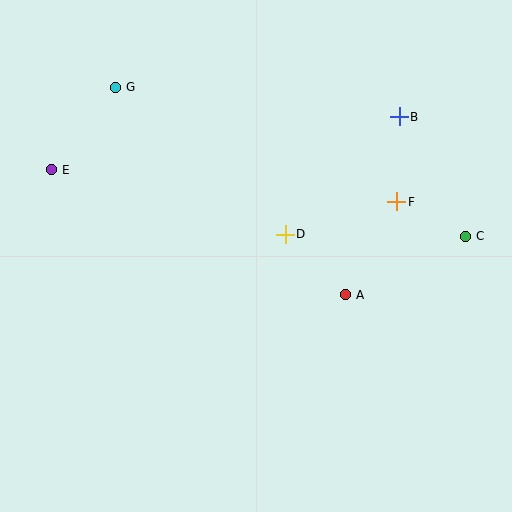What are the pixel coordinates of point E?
Point E is at (51, 170).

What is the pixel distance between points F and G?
The distance between F and G is 304 pixels.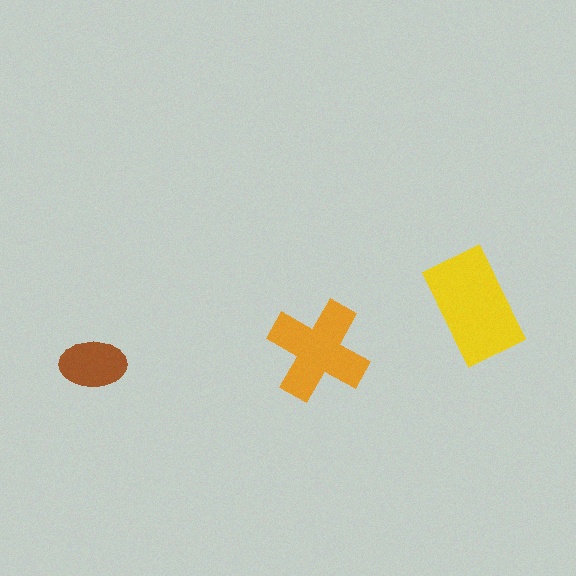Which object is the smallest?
The brown ellipse.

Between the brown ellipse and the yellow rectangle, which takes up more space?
The yellow rectangle.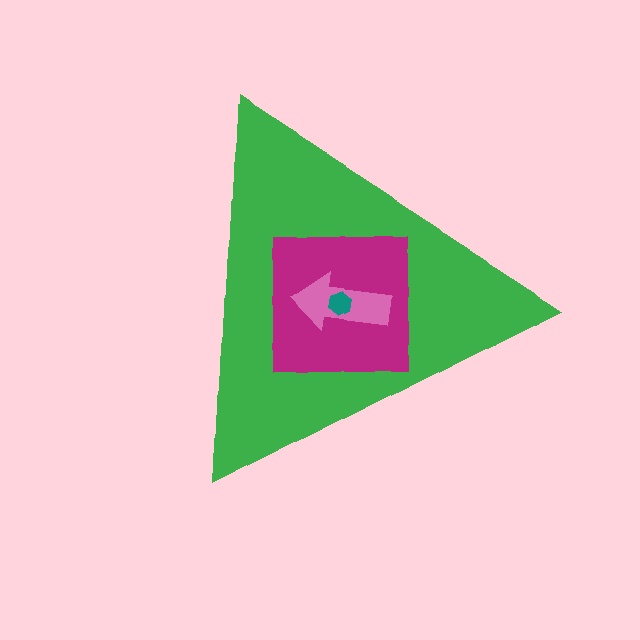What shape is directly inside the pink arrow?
The teal hexagon.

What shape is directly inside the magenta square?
The pink arrow.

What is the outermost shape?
The green triangle.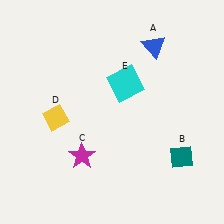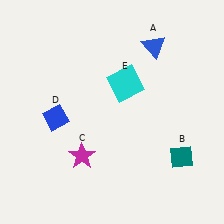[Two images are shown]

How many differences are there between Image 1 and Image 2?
There is 1 difference between the two images.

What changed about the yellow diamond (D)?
In Image 1, D is yellow. In Image 2, it changed to blue.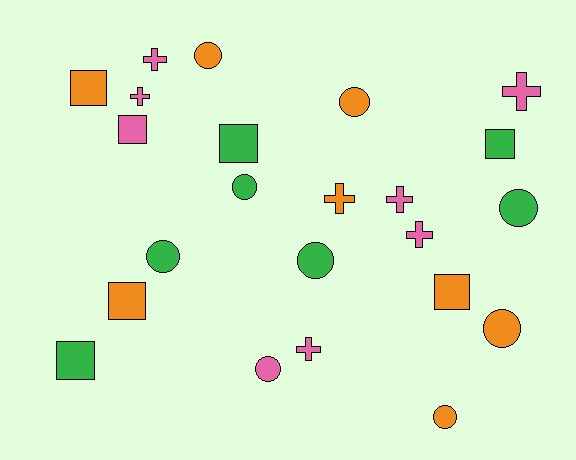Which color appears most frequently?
Orange, with 8 objects.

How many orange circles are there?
There are 4 orange circles.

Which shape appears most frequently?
Circle, with 9 objects.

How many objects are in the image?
There are 23 objects.